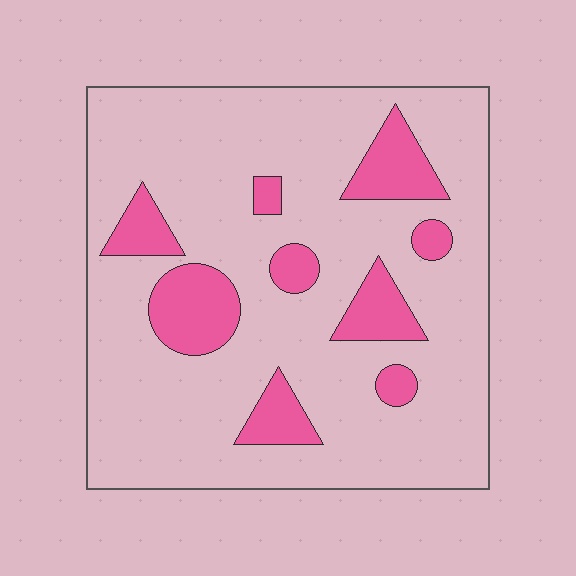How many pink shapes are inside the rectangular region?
9.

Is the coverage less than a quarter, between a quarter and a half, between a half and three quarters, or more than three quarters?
Less than a quarter.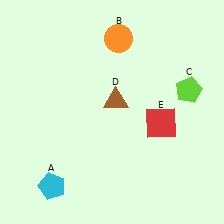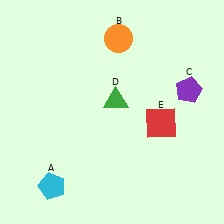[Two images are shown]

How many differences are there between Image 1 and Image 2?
There are 2 differences between the two images.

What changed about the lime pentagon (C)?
In Image 1, C is lime. In Image 2, it changed to purple.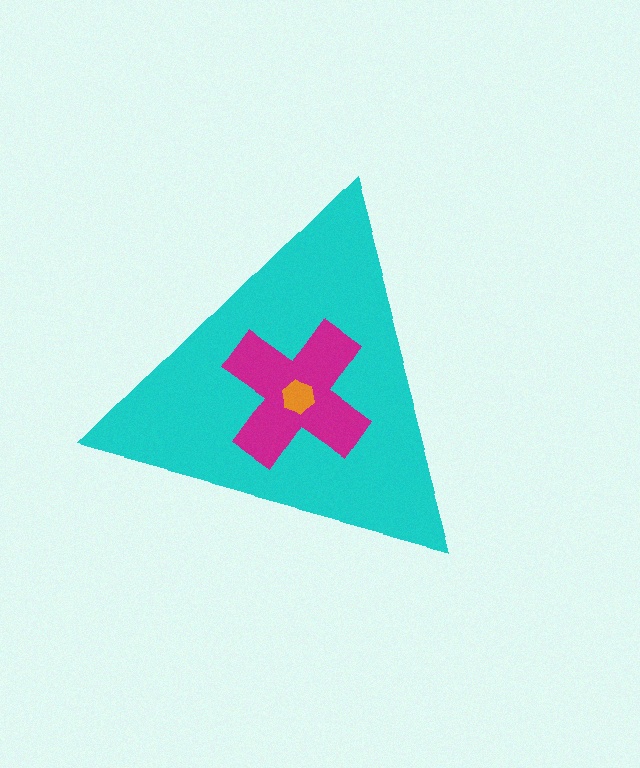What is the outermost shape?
The cyan triangle.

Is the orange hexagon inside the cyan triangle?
Yes.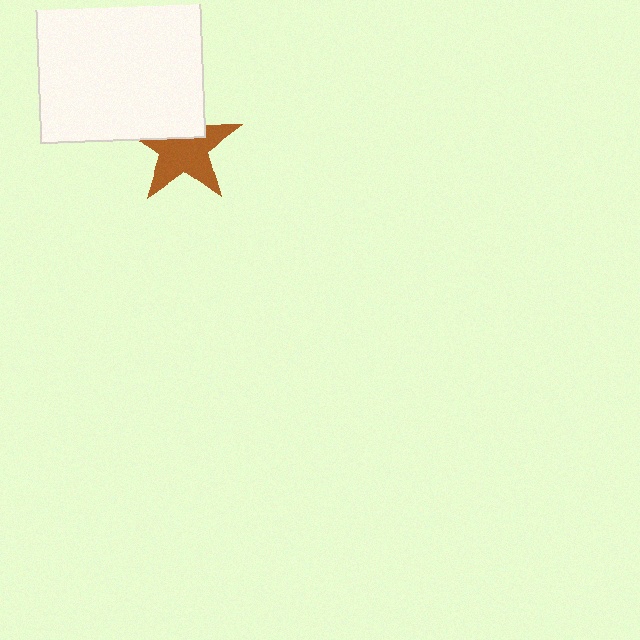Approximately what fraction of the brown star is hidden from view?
Roughly 34% of the brown star is hidden behind the white square.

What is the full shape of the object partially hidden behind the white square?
The partially hidden object is a brown star.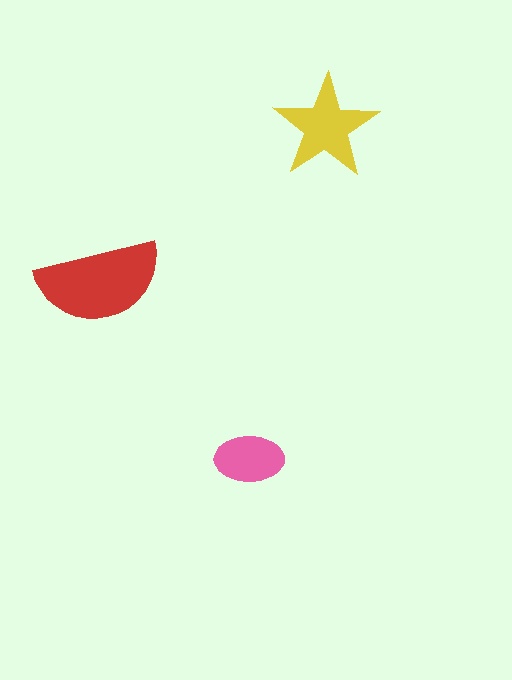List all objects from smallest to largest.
The pink ellipse, the yellow star, the red semicircle.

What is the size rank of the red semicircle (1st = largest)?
1st.